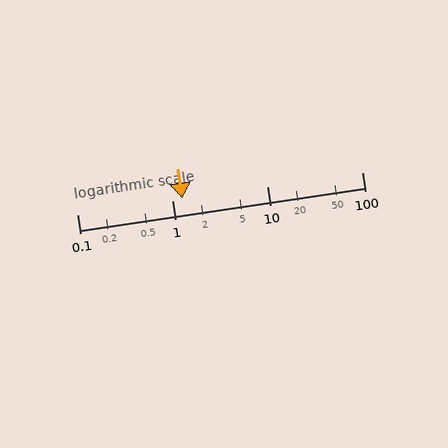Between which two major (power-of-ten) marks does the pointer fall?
The pointer is between 1 and 10.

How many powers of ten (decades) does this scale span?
The scale spans 3 decades, from 0.1 to 100.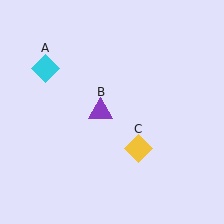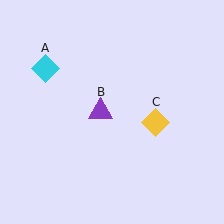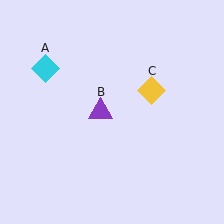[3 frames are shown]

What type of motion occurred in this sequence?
The yellow diamond (object C) rotated counterclockwise around the center of the scene.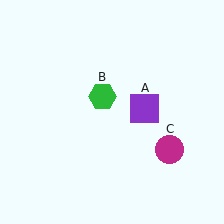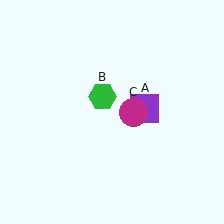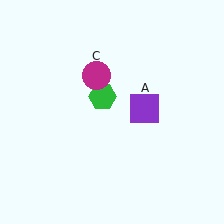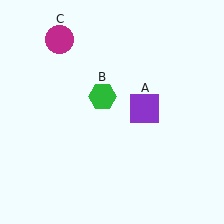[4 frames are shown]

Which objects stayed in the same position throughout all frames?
Purple square (object A) and green hexagon (object B) remained stationary.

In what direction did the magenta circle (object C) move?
The magenta circle (object C) moved up and to the left.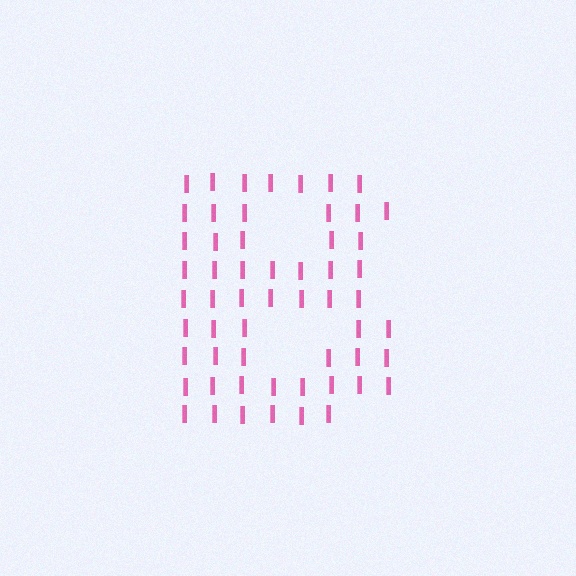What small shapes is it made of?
It is made of small letter I's.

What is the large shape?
The large shape is the letter B.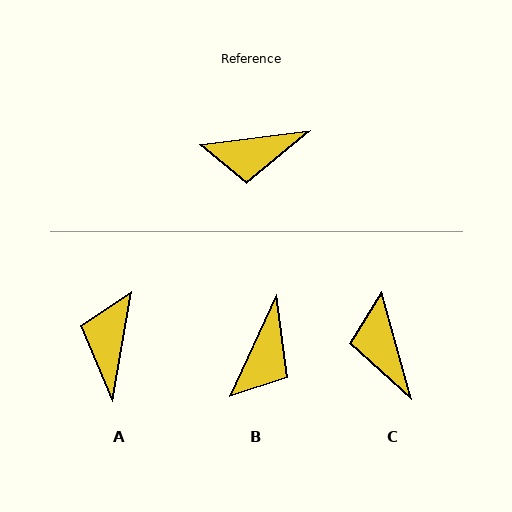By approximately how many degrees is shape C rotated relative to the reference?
Approximately 82 degrees clockwise.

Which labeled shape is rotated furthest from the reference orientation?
A, about 107 degrees away.